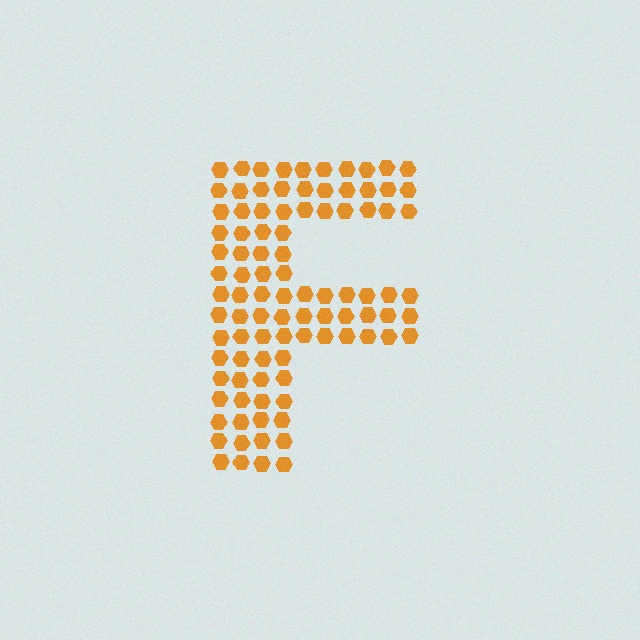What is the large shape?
The large shape is the letter F.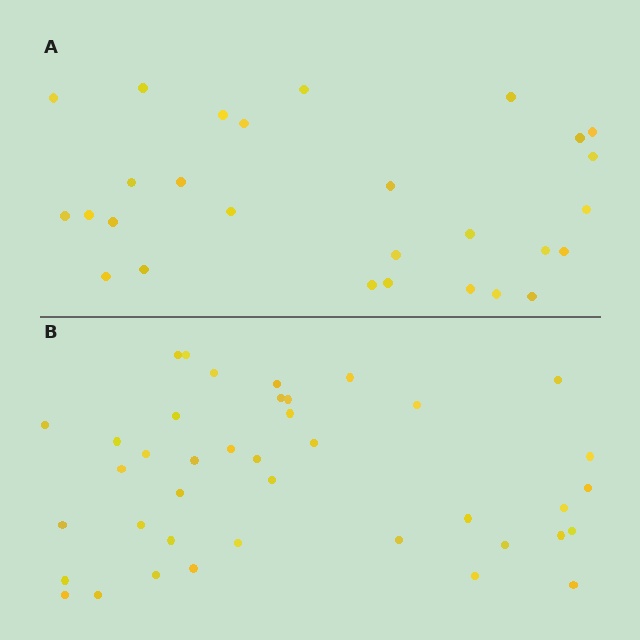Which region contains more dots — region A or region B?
Region B (the bottom region) has more dots.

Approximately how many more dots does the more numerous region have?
Region B has roughly 12 or so more dots than region A.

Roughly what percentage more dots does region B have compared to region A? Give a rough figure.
About 45% more.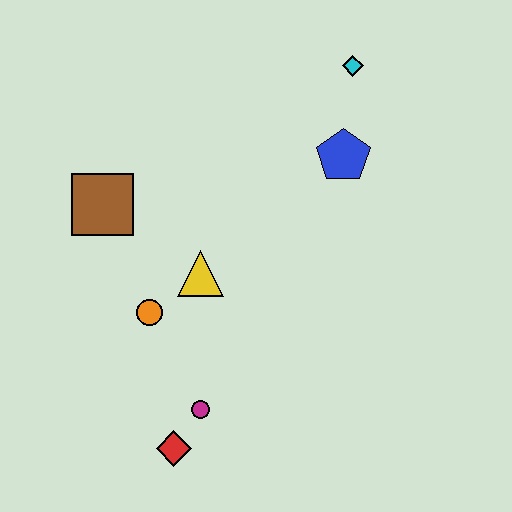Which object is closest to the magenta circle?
The red diamond is closest to the magenta circle.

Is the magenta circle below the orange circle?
Yes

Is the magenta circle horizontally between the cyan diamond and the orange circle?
Yes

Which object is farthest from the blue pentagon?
The red diamond is farthest from the blue pentagon.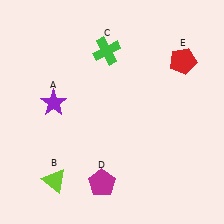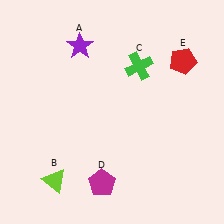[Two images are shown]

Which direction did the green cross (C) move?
The green cross (C) moved right.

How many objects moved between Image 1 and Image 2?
2 objects moved between the two images.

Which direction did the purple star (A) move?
The purple star (A) moved up.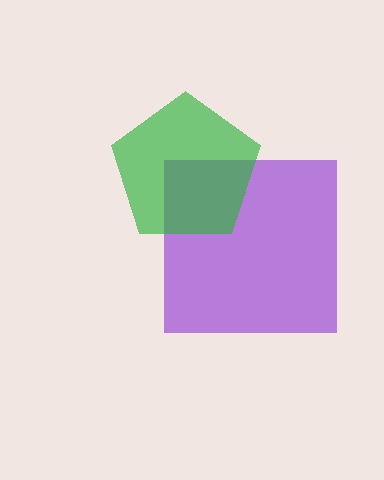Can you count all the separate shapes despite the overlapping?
Yes, there are 2 separate shapes.